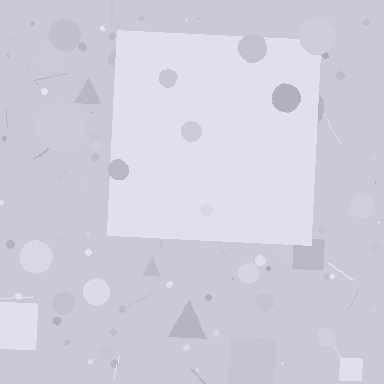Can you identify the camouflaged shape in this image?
The camouflaged shape is a square.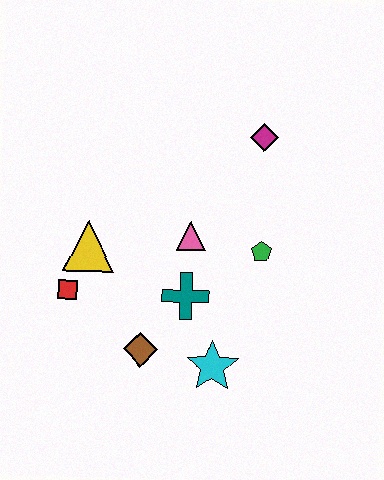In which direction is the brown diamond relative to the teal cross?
The brown diamond is below the teal cross.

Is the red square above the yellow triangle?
No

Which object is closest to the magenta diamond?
The green pentagon is closest to the magenta diamond.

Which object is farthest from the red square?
The magenta diamond is farthest from the red square.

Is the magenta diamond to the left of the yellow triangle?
No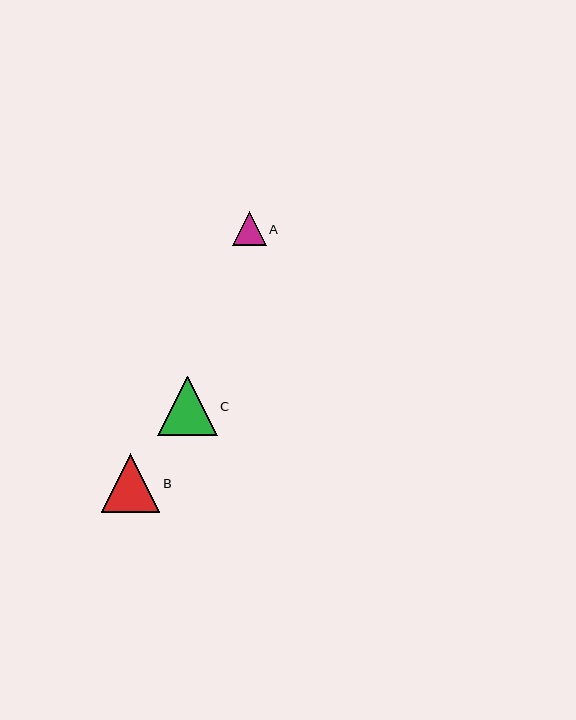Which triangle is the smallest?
Triangle A is the smallest with a size of approximately 33 pixels.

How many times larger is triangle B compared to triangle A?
Triangle B is approximately 1.7 times the size of triangle A.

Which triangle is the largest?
Triangle C is the largest with a size of approximately 60 pixels.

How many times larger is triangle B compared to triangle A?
Triangle B is approximately 1.7 times the size of triangle A.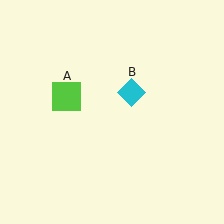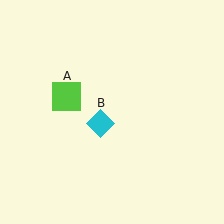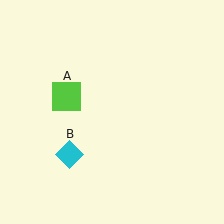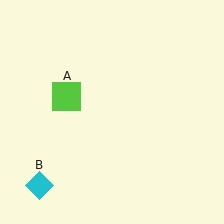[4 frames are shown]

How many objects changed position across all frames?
1 object changed position: cyan diamond (object B).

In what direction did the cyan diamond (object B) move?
The cyan diamond (object B) moved down and to the left.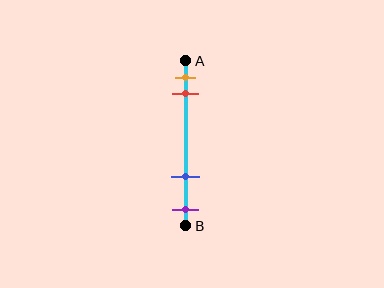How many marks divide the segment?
There are 4 marks dividing the segment.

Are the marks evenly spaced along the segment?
No, the marks are not evenly spaced.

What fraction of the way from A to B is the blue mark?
The blue mark is approximately 70% (0.7) of the way from A to B.